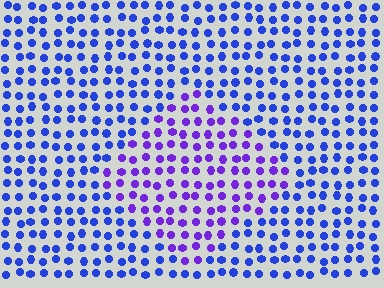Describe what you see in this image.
The image is filled with small blue elements in a uniform arrangement. A diamond-shaped region is visible where the elements are tinted to a slightly different hue, forming a subtle color boundary.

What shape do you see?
I see a diamond.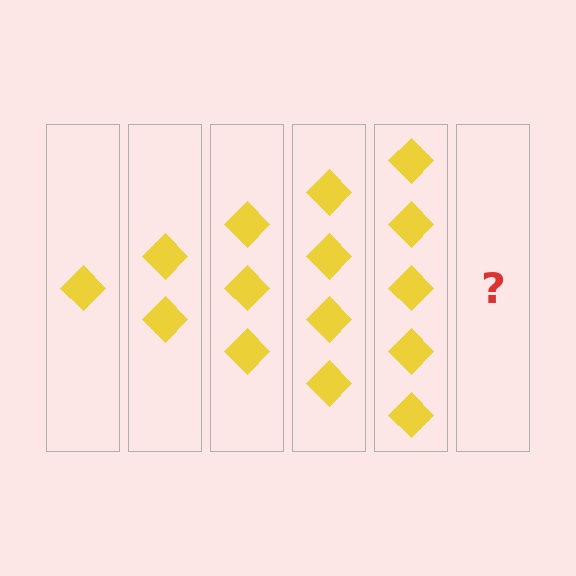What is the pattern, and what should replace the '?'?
The pattern is that each step adds one more diamond. The '?' should be 6 diamonds.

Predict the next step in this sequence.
The next step is 6 diamonds.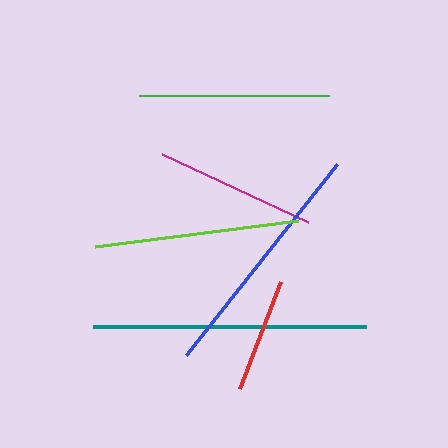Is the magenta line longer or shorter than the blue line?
The blue line is longer than the magenta line.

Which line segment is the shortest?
The red line is the shortest at approximately 114 pixels.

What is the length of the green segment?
The green segment is approximately 190 pixels long.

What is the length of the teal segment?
The teal segment is approximately 273 pixels long.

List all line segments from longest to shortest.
From longest to shortest: teal, blue, lime, green, magenta, red.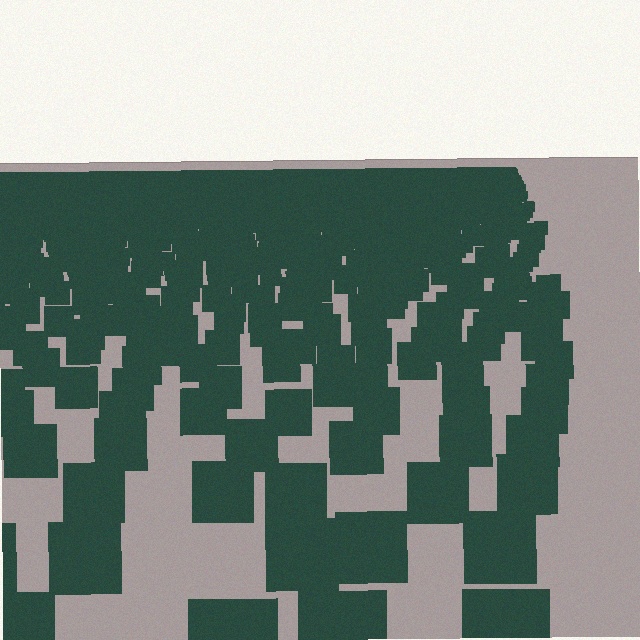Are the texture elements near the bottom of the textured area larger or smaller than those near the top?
Larger. Near the bottom, elements are closer to the viewer and appear at a bigger on-screen size.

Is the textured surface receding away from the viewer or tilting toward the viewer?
The surface is receding away from the viewer. Texture elements get smaller and denser toward the top.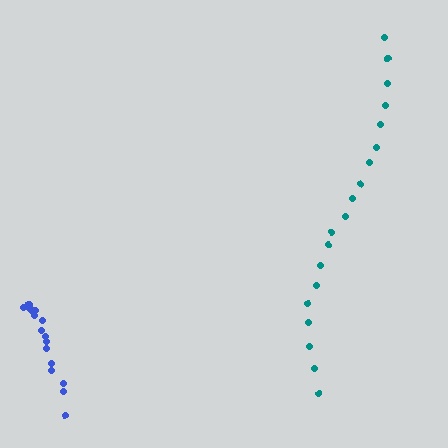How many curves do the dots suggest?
There are 2 distinct paths.